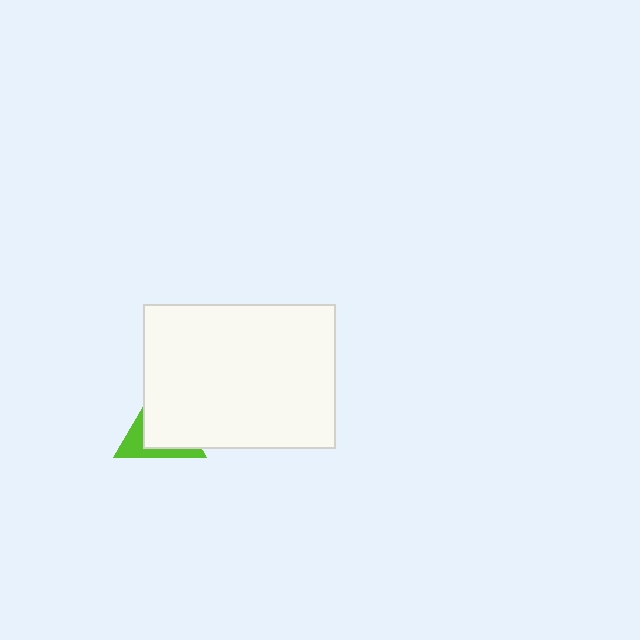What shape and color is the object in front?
The object in front is a white rectangle.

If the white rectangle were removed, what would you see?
You would see the complete lime triangle.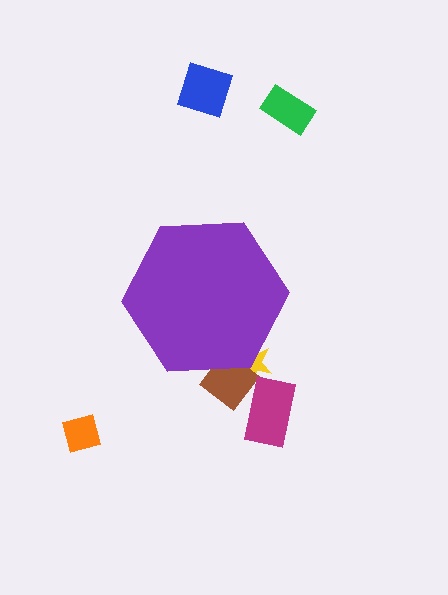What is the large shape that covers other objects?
A purple hexagon.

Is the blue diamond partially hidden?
No, the blue diamond is fully visible.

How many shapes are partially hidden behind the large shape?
2 shapes are partially hidden.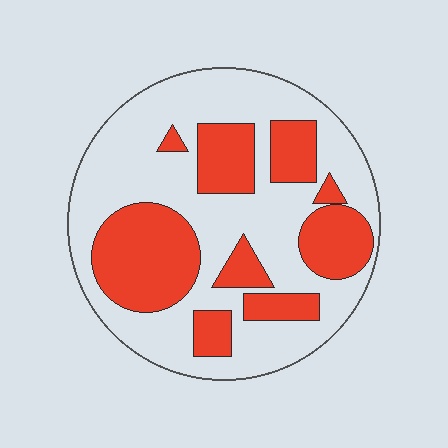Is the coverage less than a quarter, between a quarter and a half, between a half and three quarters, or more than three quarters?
Between a quarter and a half.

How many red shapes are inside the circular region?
9.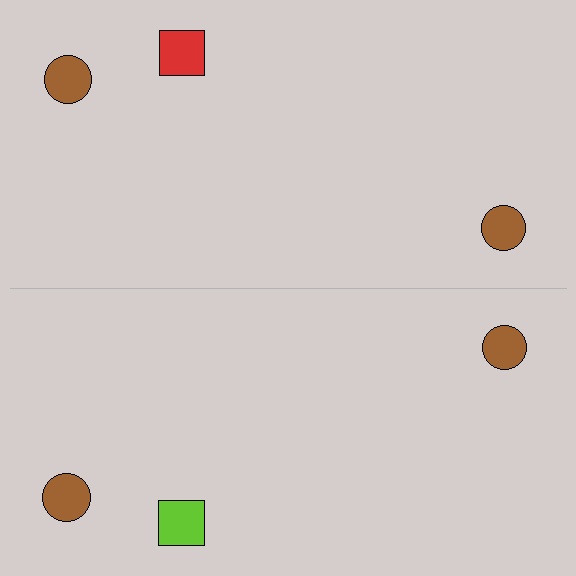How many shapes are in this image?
There are 6 shapes in this image.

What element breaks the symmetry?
The lime square on the bottom side breaks the symmetry — its mirror counterpart is red.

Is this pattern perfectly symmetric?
No, the pattern is not perfectly symmetric. The lime square on the bottom side breaks the symmetry — its mirror counterpart is red.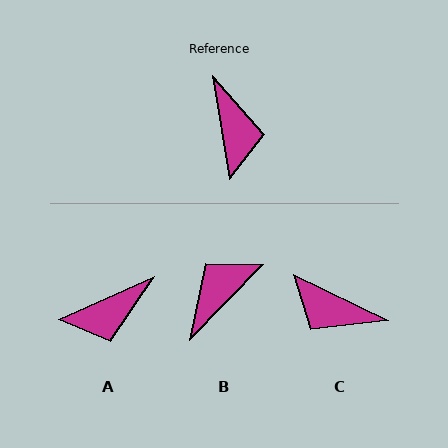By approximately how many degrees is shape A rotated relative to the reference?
Approximately 75 degrees clockwise.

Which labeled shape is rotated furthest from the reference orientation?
B, about 127 degrees away.